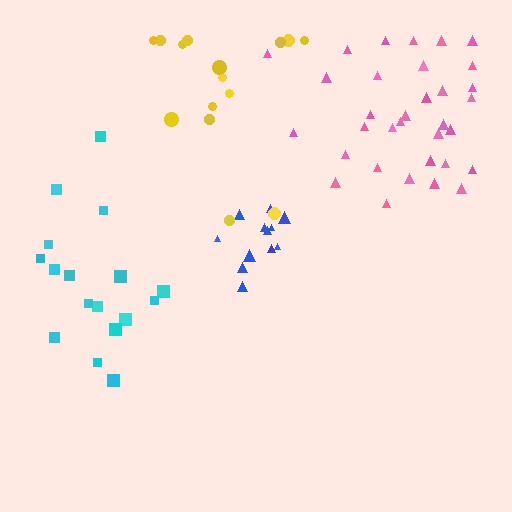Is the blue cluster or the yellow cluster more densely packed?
Blue.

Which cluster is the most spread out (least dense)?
Yellow.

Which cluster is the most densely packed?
Blue.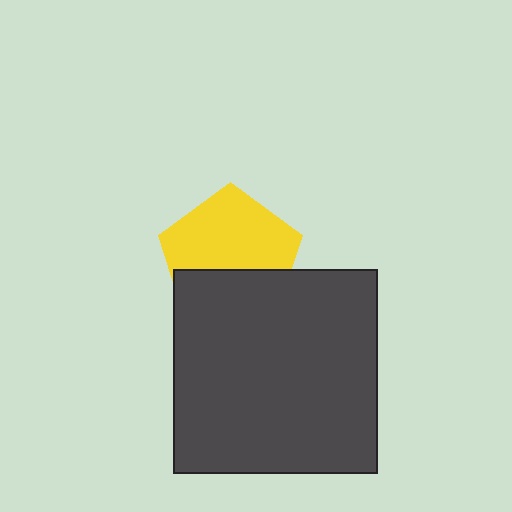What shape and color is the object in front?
The object in front is a dark gray square.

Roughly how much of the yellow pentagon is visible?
About half of it is visible (roughly 61%).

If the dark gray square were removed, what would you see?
You would see the complete yellow pentagon.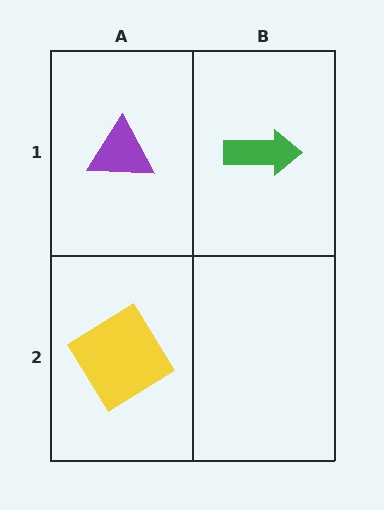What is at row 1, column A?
A purple triangle.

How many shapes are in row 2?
1 shape.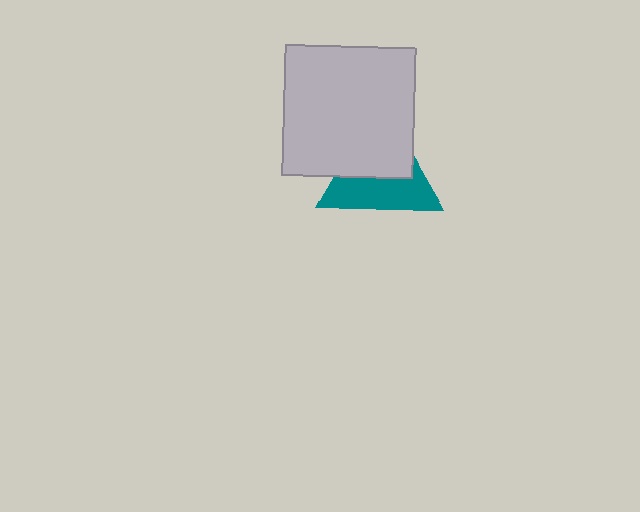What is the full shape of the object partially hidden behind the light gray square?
The partially hidden object is a teal triangle.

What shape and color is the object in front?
The object in front is a light gray square.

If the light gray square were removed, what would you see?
You would see the complete teal triangle.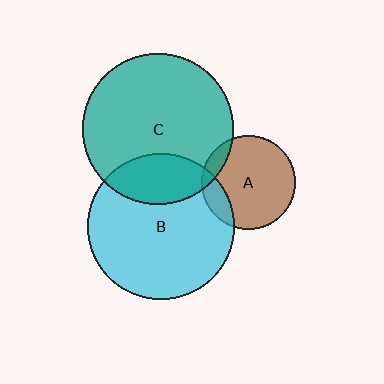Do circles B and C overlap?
Yes.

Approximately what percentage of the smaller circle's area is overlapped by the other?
Approximately 25%.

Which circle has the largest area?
Circle C (teal).